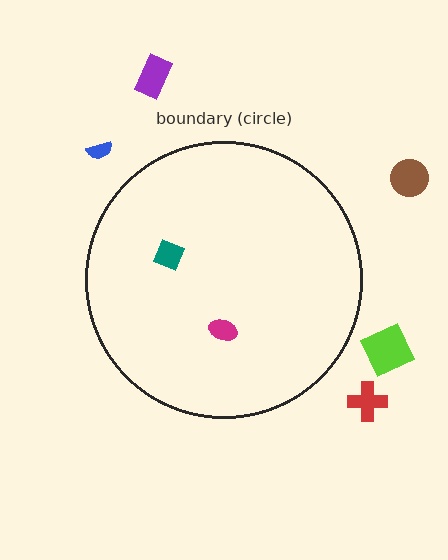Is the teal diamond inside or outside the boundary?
Inside.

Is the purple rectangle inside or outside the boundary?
Outside.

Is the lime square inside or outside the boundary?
Outside.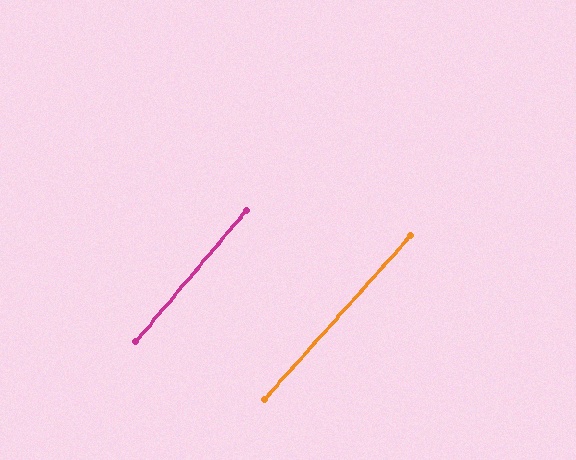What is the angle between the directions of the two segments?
Approximately 2 degrees.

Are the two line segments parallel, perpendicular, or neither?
Parallel — their directions differ by only 1.9°.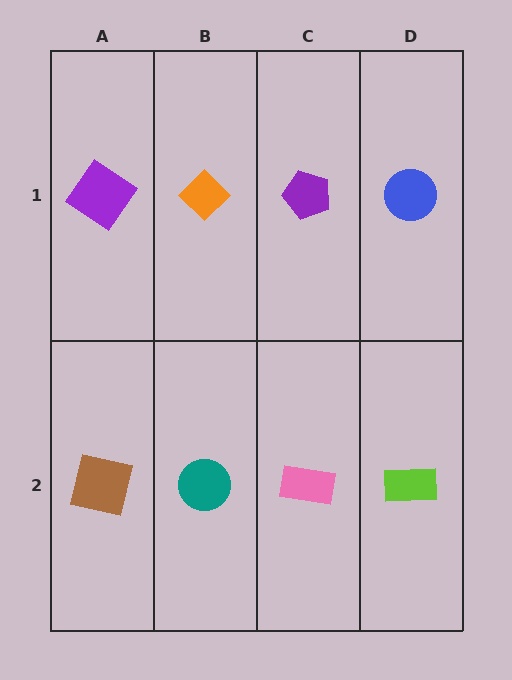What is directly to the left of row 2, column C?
A teal circle.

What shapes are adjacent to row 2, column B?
An orange diamond (row 1, column B), a brown square (row 2, column A), a pink rectangle (row 2, column C).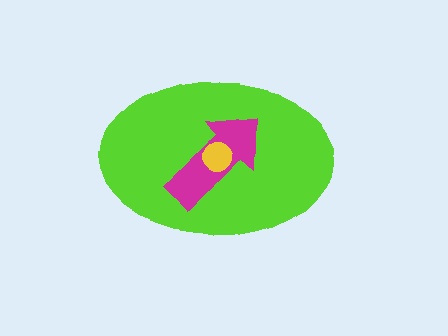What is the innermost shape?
The yellow circle.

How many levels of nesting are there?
3.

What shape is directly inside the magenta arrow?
The yellow circle.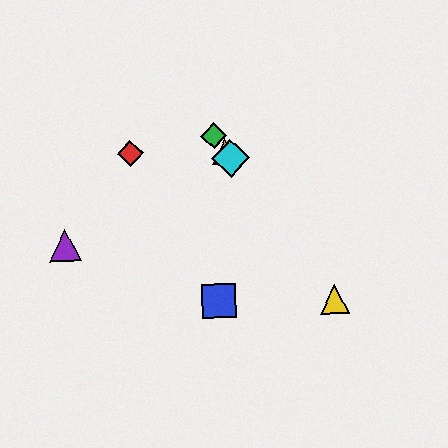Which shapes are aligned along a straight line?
The green diamond, the yellow triangle, the orange triangle, the cyan diamond are aligned along a straight line.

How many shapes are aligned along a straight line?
4 shapes (the green diamond, the yellow triangle, the orange triangle, the cyan diamond) are aligned along a straight line.